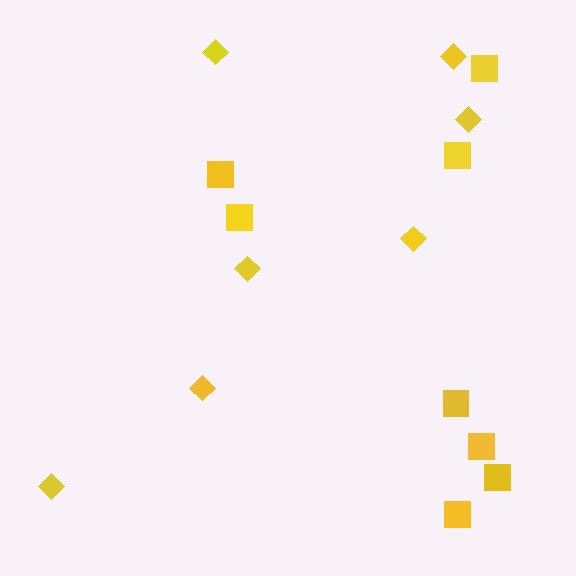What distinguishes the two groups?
There are 2 groups: one group of diamonds (7) and one group of squares (8).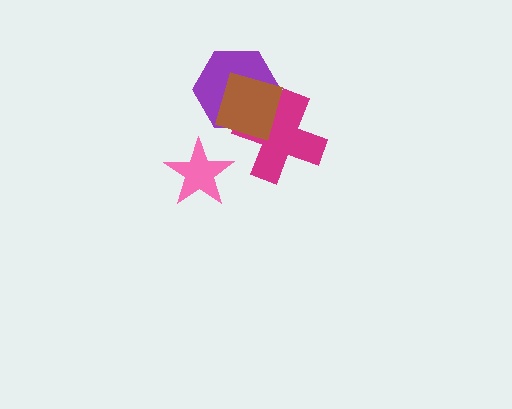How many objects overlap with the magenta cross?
2 objects overlap with the magenta cross.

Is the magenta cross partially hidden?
Yes, it is partially covered by another shape.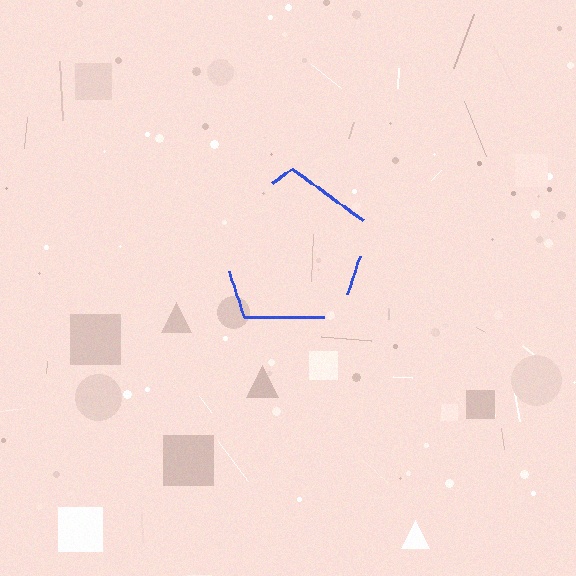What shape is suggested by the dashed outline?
The dashed outline suggests a pentagon.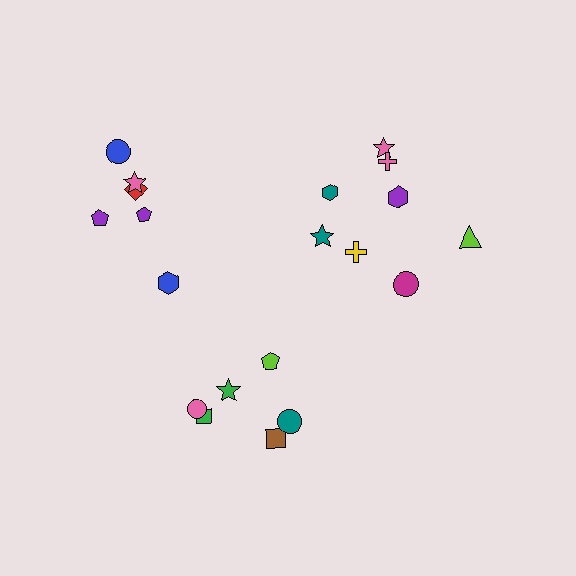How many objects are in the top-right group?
There are 8 objects.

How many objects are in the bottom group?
There are 6 objects.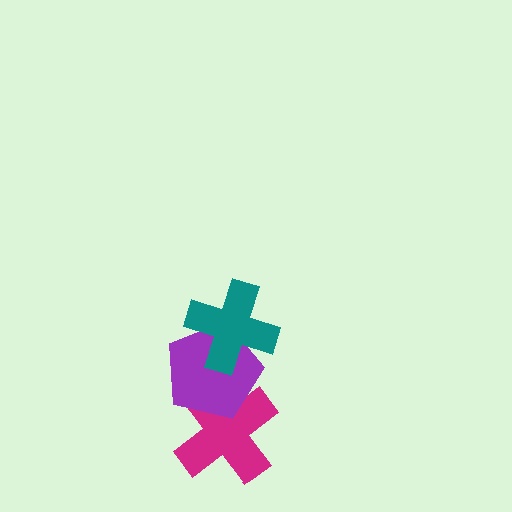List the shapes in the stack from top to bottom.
From top to bottom: the teal cross, the purple pentagon, the magenta cross.